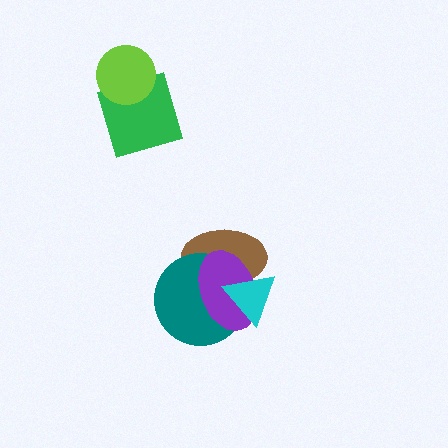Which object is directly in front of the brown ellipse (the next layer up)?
The teal circle is directly in front of the brown ellipse.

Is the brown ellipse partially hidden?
Yes, it is partially covered by another shape.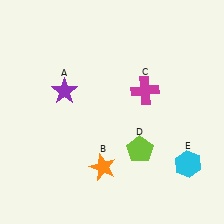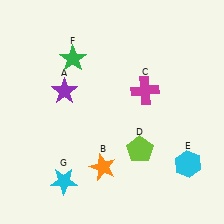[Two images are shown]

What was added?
A green star (F), a cyan star (G) were added in Image 2.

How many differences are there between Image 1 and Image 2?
There are 2 differences between the two images.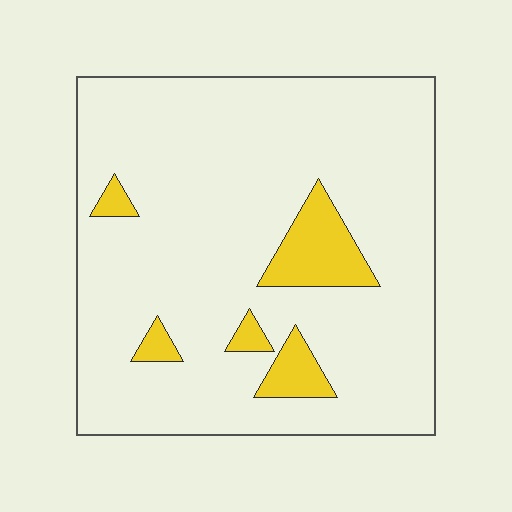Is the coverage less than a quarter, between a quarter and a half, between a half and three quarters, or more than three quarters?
Less than a quarter.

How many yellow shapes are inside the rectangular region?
5.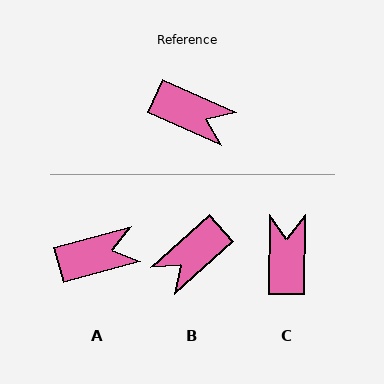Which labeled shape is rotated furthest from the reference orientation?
B, about 114 degrees away.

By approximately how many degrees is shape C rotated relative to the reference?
Approximately 113 degrees counter-clockwise.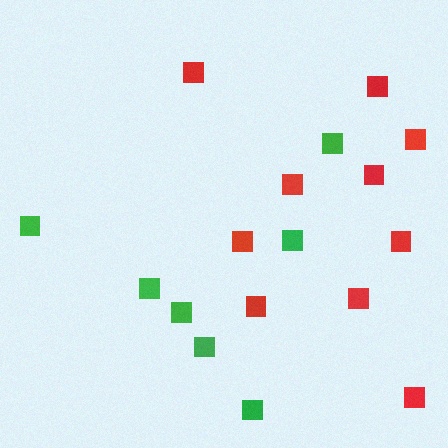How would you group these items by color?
There are 2 groups: one group of red squares (10) and one group of green squares (7).